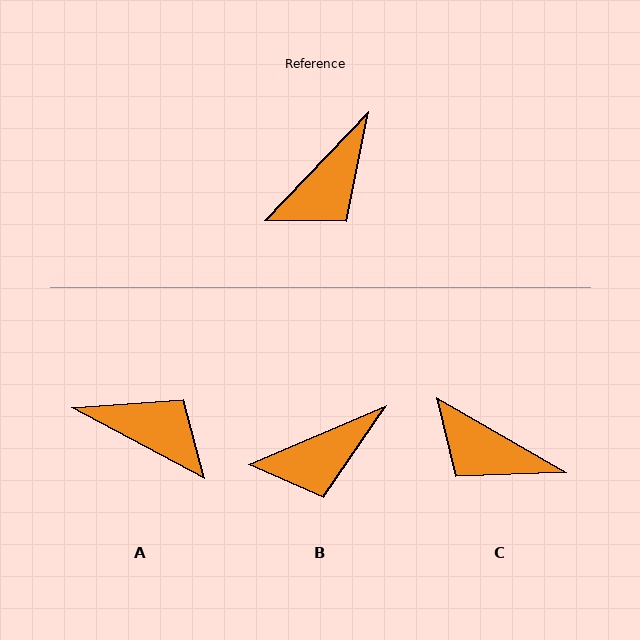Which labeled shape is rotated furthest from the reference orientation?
A, about 106 degrees away.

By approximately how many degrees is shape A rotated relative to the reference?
Approximately 106 degrees counter-clockwise.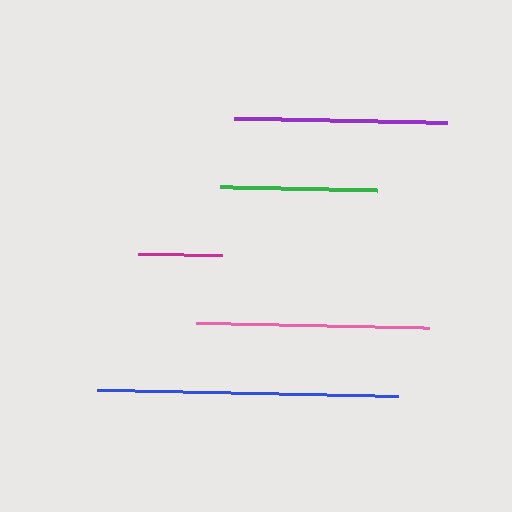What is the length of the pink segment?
The pink segment is approximately 233 pixels long.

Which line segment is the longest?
The blue line is the longest at approximately 301 pixels.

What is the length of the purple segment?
The purple segment is approximately 213 pixels long.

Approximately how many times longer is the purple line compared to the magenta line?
The purple line is approximately 2.6 times the length of the magenta line.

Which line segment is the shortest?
The magenta line is the shortest at approximately 83 pixels.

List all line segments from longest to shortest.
From longest to shortest: blue, pink, purple, green, magenta.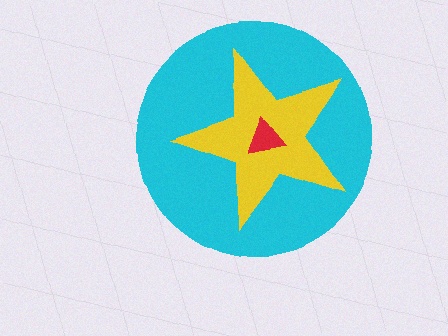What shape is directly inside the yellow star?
The red triangle.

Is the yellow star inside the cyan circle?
Yes.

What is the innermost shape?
The red triangle.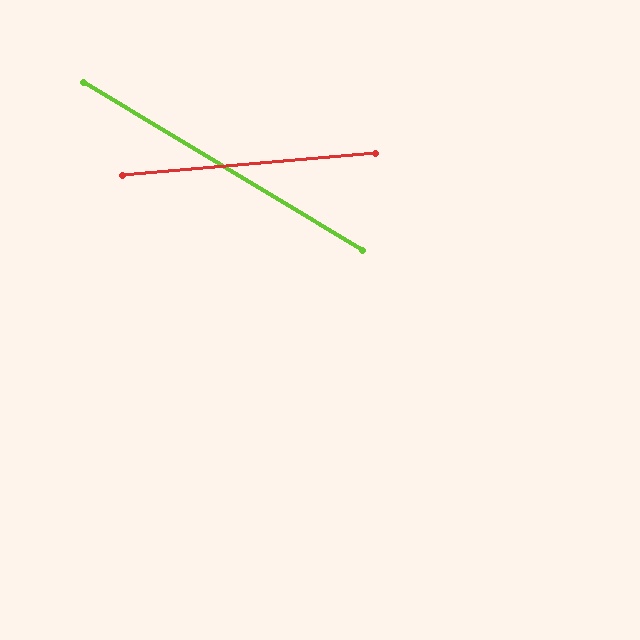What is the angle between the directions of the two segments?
Approximately 36 degrees.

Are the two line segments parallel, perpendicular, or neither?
Neither parallel nor perpendicular — they differ by about 36°.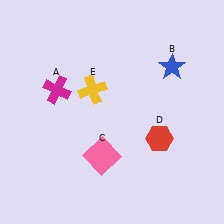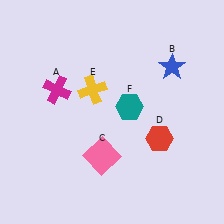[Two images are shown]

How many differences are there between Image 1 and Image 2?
There is 1 difference between the two images.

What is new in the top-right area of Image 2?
A teal hexagon (F) was added in the top-right area of Image 2.